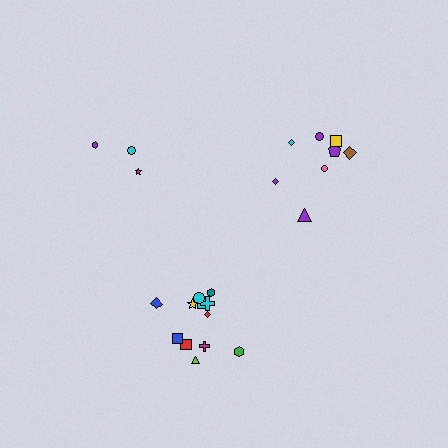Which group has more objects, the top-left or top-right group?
The top-right group.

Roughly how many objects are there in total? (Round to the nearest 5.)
Roughly 25 objects in total.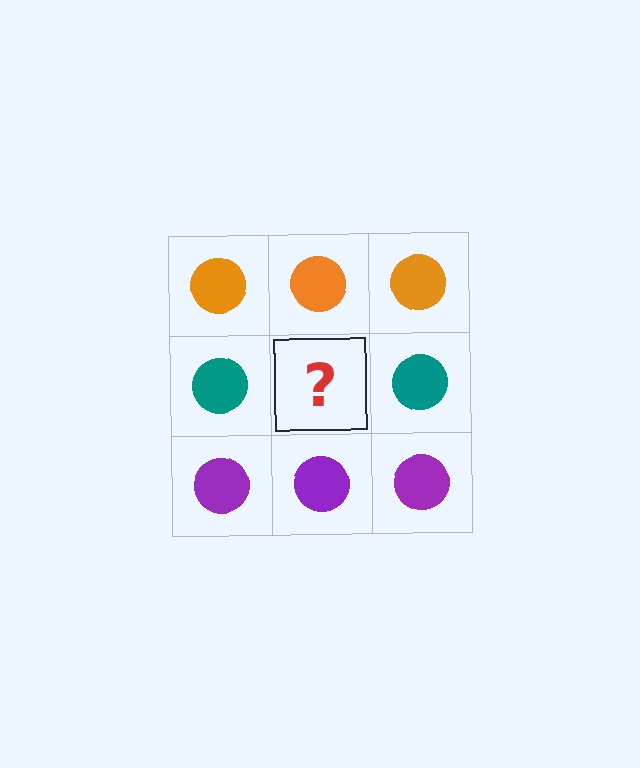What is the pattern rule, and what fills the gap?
The rule is that each row has a consistent color. The gap should be filled with a teal circle.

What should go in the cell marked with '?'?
The missing cell should contain a teal circle.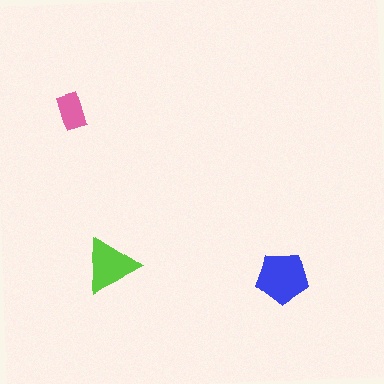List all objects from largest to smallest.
The blue pentagon, the lime triangle, the pink rectangle.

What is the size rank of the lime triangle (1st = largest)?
2nd.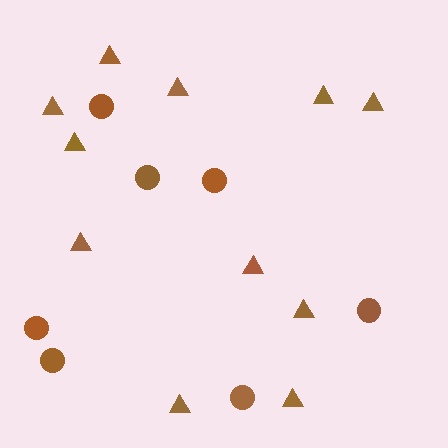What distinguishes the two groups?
There are 2 groups: one group of triangles (11) and one group of circles (7).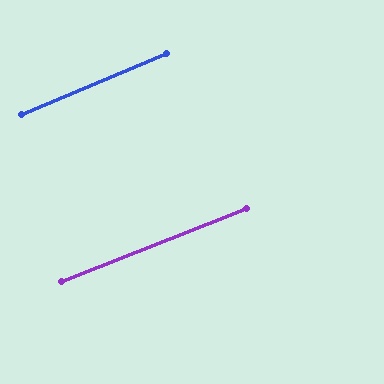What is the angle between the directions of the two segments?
Approximately 1 degree.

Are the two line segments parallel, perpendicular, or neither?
Parallel — their directions differ by only 1.3°.